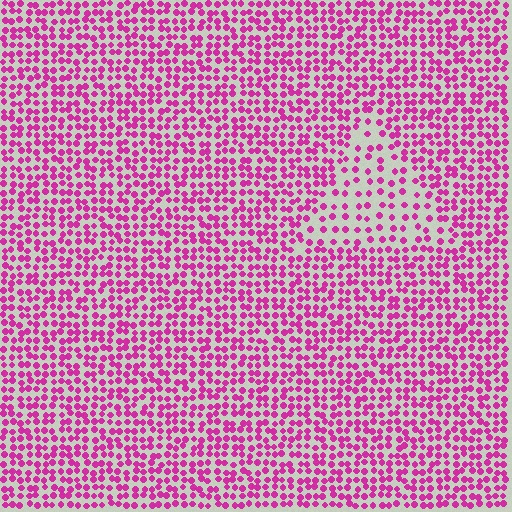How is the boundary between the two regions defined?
The boundary is defined by a change in element density (approximately 2.0x ratio). All elements are the same color, size, and shape.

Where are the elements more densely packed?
The elements are more densely packed outside the triangle boundary.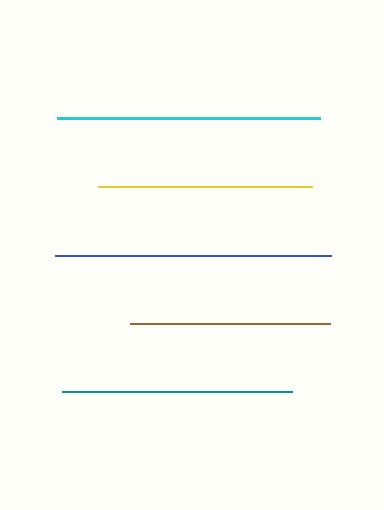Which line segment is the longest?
The blue line is the longest at approximately 276 pixels.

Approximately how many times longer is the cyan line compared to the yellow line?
The cyan line is approximately 1.2 times the length of the yellow line.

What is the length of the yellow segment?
The yellow segment is approximately 213 pixels long.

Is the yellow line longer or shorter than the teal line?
The teal line is longer than the yellow line.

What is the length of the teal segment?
The teal segment is approximately 230 pixels long.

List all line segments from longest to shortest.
From longest to shortest: blue, cyan, teal, yellow, brown.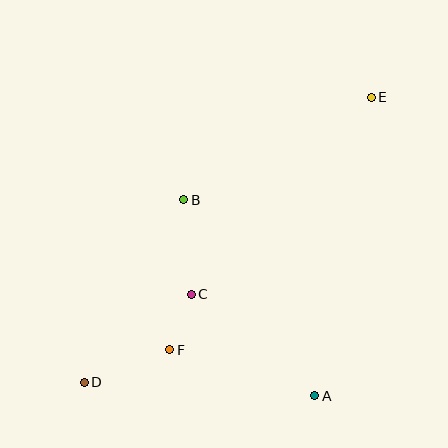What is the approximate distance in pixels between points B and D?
The distance between B and D is approximately 208 pixels.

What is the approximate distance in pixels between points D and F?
The distance between D and F is approximately 91 pixels.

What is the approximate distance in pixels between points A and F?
The distance between A and F is approximately 152 pixels.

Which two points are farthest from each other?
Points D and E are farthest from each other.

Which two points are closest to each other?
Points C and F are closest to each other.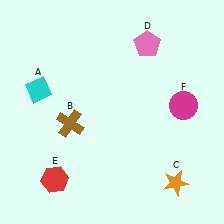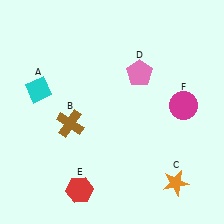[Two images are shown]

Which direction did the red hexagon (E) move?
The red hexagon (E) moved right.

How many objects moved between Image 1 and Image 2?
2 objects moved between the two images.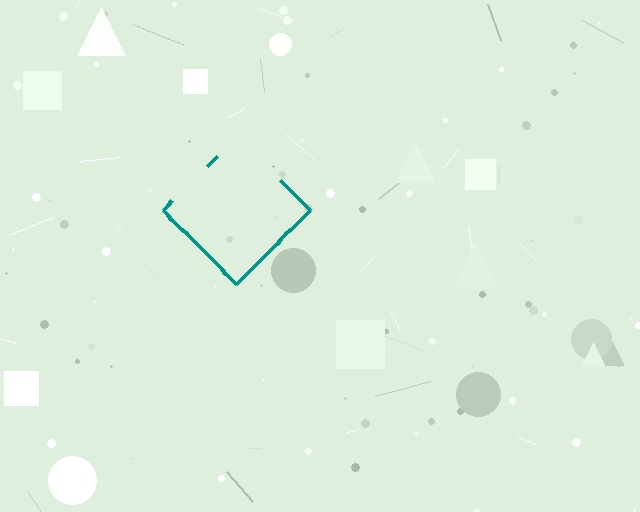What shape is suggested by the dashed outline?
The dashed outline suggests a diamond.